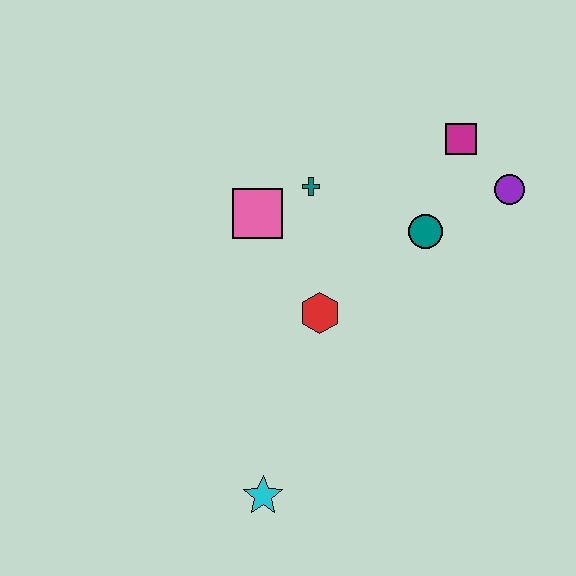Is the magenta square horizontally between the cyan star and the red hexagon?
No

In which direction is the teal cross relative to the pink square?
The teal cross is to the right of the pink square.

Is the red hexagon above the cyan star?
Yes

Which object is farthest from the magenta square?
The cyan star is farthest from the magenta square.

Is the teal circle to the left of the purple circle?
Yes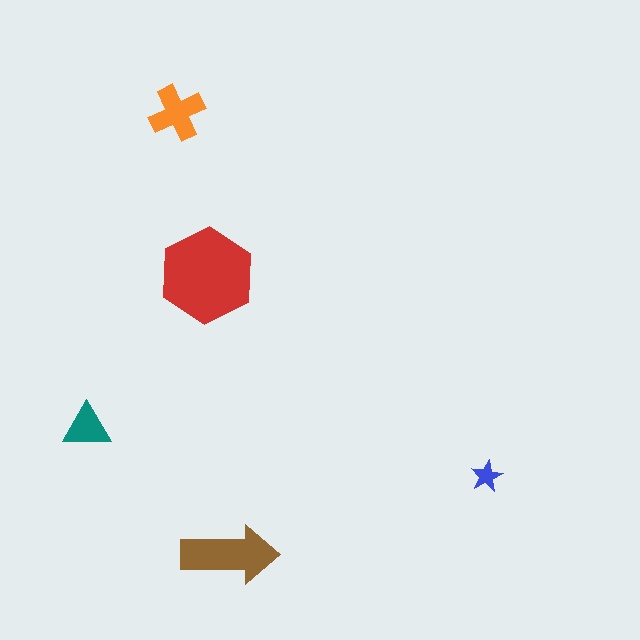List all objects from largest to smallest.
The red hexagon, the brown arrow, the orange cross, the teal triangle, the blue star.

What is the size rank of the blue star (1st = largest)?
5th.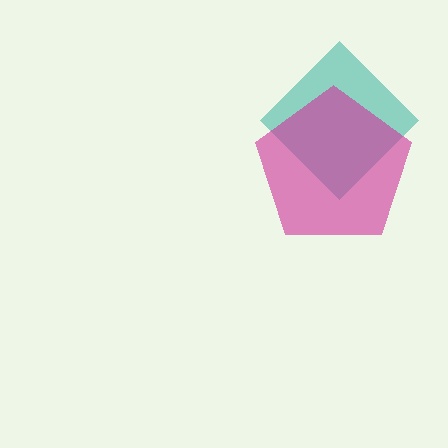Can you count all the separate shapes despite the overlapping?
Yes, there are 2 separate shapes.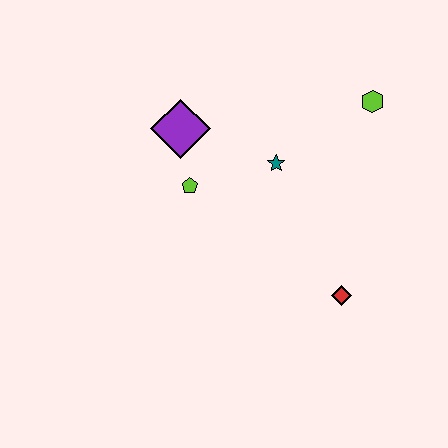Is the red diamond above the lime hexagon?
No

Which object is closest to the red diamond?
The teal star is closest to the red diamond.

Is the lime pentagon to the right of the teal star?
No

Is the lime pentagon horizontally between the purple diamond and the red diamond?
Yes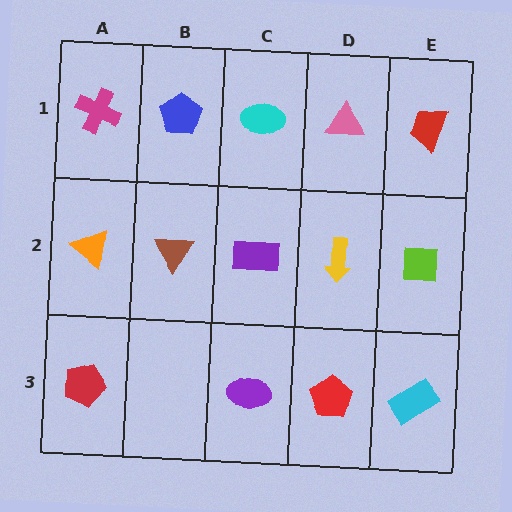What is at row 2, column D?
A yellow arrow.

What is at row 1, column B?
A blue pentagon.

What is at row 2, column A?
An orange triangle.